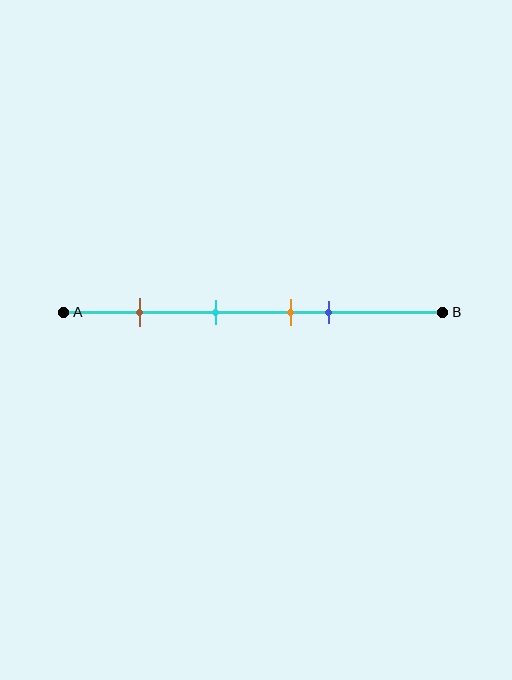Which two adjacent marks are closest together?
The orange and blue marks are the closest adjacent pair.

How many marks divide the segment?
There are 4 marks dividing the segment.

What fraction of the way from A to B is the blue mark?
The blue mark is approximately 70% (0.7) of the way from A to B.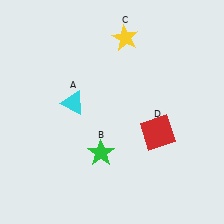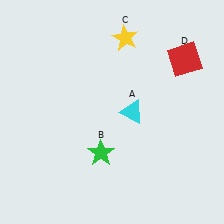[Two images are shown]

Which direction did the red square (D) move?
The red square (D) moved up.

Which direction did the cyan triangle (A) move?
The cyan triangle (A) moved right.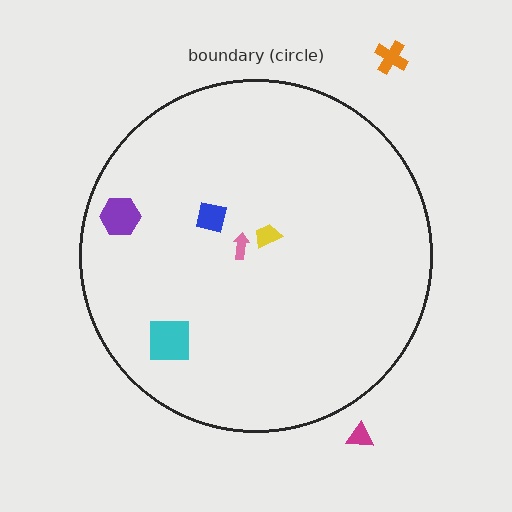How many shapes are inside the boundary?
5 inside, 2 outside.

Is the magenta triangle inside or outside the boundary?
Outside.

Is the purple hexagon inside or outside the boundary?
Inside.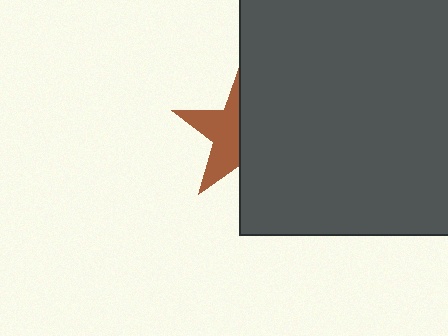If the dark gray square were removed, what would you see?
You would see the complete brown star.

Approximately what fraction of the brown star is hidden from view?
Roughly 54% of the brown star is hidden behind the dark gray square.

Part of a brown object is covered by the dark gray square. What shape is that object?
It is a star.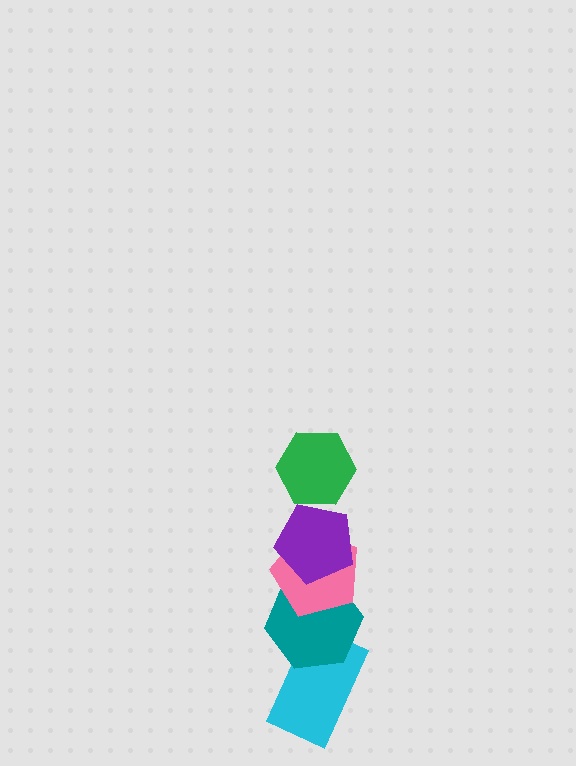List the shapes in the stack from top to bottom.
From top to bottom: the green hexagon, the purple pentagon, the pink pentagon, the teal hexagon, the cyan rectangle.